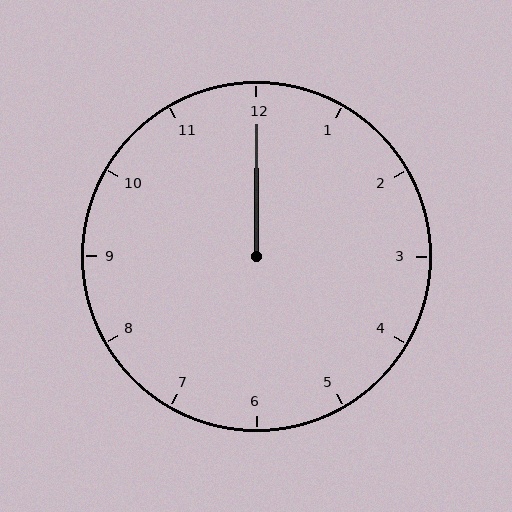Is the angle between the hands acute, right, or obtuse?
It is acute.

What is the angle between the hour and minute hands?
Approximately 0 degrees.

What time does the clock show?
12:00.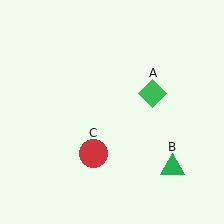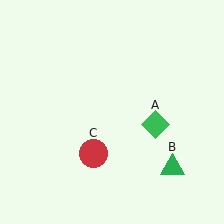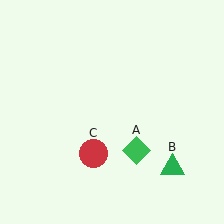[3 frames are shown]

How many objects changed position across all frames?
1 object changed position: green diamond (object A).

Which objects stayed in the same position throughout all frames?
Green triangle (object B) and red circle (object C) remained stationary.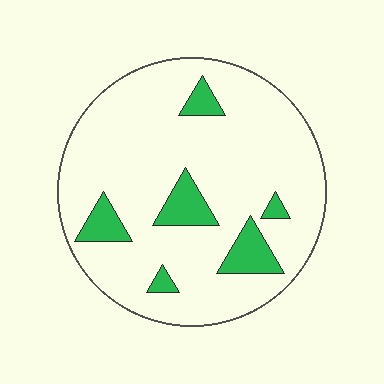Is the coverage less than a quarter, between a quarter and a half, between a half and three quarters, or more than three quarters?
Less than a quarter.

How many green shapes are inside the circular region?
6.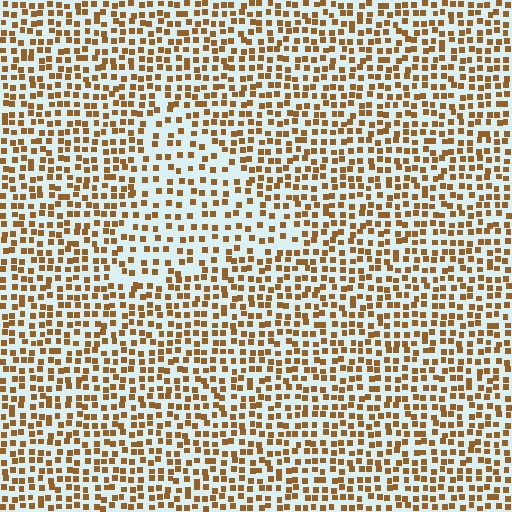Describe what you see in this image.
The image contains small brown elements arranged at two different densities. A triangle-shaped region is visible where the elements are less densely packed than the surrounding area.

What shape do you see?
I see a triangle.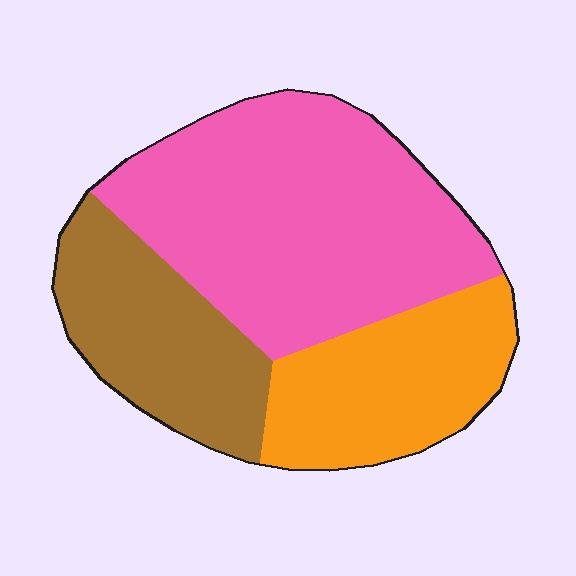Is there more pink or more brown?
Pink.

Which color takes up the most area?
Pink, at roughly 50%.